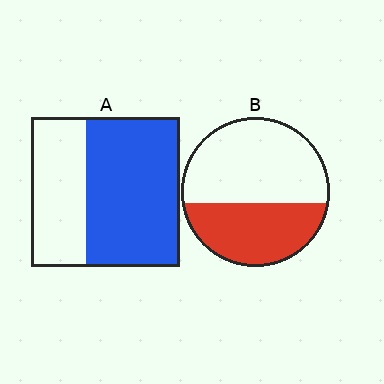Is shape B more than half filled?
No.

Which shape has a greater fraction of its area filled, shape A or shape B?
Shape A.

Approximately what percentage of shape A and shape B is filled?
A is approximately 65% and B is approximately 40%.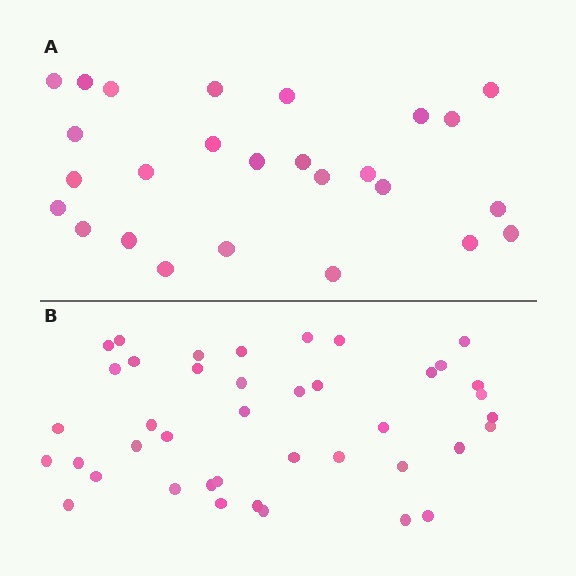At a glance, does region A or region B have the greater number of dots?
Region B (the bottom region) has more dots.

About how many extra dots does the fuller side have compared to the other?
Region B has approximately 15 more dots than region A.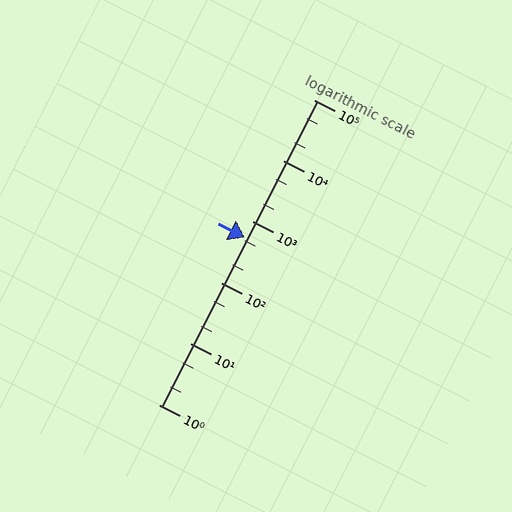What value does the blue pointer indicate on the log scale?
The pointer indicates approximately 560.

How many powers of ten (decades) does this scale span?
The scale spans 5 decades, from 1 to 100000.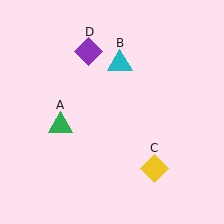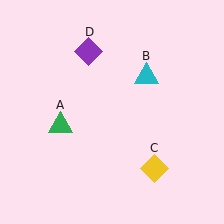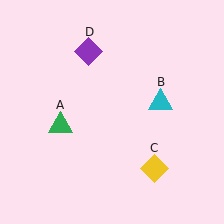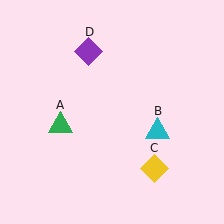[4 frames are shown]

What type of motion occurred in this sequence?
The cyan triangle (object B) rotated clockwise around the center of the scene.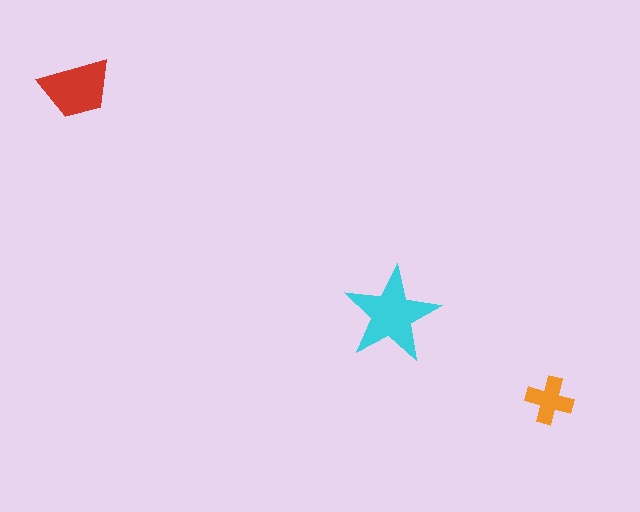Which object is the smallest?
The orange cross.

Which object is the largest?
The cyan star.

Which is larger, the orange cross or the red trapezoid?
The red trapezoid.